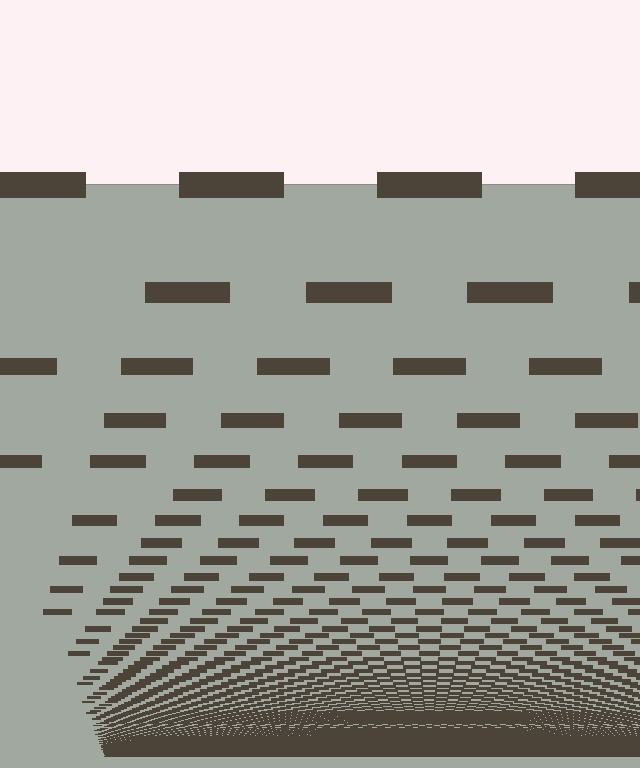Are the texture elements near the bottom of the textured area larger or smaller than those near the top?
Smaller. The gradient is inverted — elements near the bottom are smaller and denser.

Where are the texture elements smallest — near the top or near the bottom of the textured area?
Near the bottom.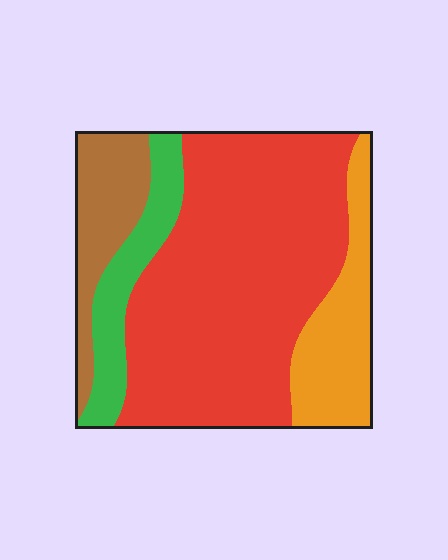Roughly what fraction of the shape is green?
Green covers about 10% of the shape.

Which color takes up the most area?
Red, at roughly 60%.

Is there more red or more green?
Red.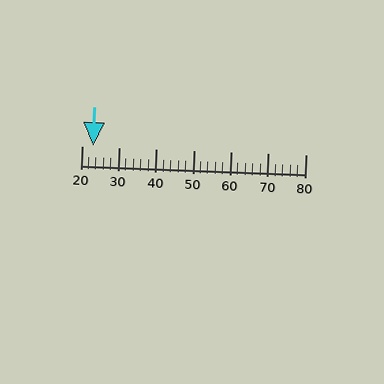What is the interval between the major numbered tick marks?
The major tick marks are spaced 10 units apart.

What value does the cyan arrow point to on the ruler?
The cyan arrow points to approximately 23.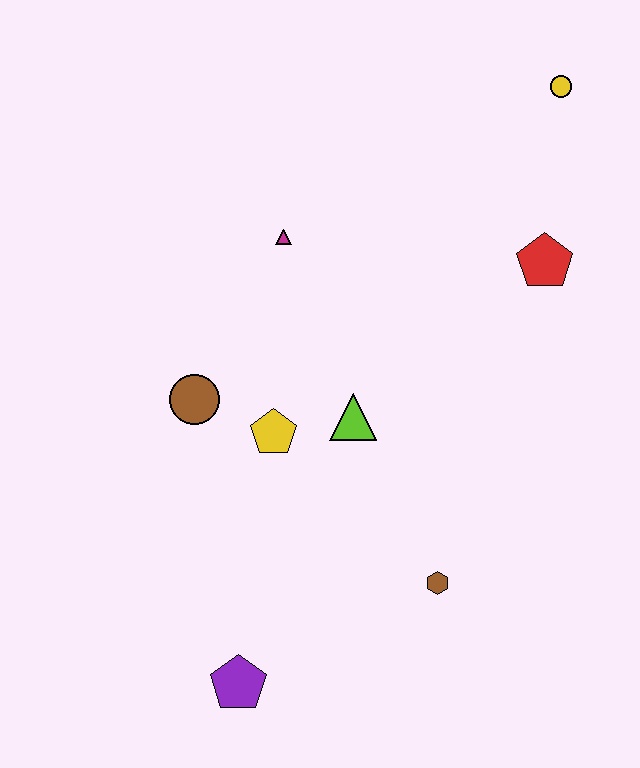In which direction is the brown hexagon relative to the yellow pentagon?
The brown hexagon is to the right of the yellow pentagon.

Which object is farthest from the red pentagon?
The purple pentagon is farthest from the red pentagon.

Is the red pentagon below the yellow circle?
Yes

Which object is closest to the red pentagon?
The yellow circle is closest to the red pentagon.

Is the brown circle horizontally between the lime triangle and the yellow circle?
No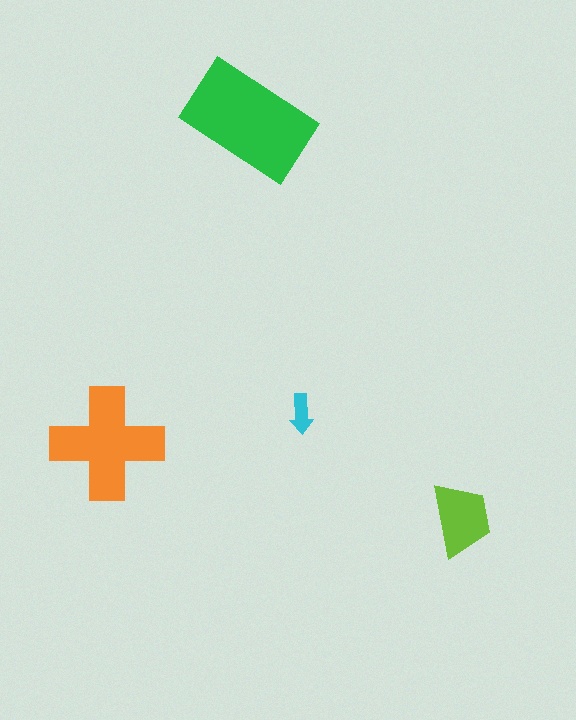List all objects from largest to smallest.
The green rectangle, the orange cross, the lime trapezoid, the cyan arrow.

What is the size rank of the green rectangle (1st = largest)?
1st.